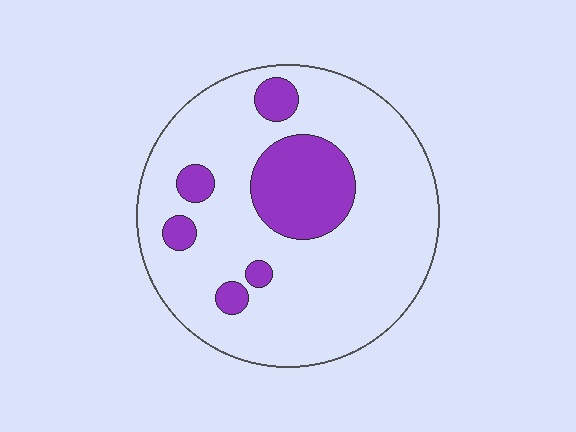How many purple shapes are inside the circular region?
6.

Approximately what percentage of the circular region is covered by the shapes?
Approximately 20%.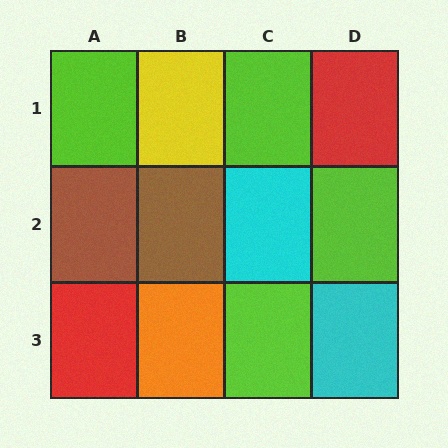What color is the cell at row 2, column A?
Brown.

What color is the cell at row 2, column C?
Cyan.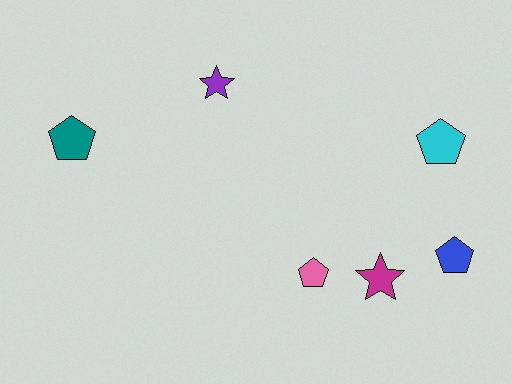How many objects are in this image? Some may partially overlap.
There are 6 objects.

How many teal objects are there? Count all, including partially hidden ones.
There is 1 teal object.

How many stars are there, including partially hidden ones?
There are 2 stars.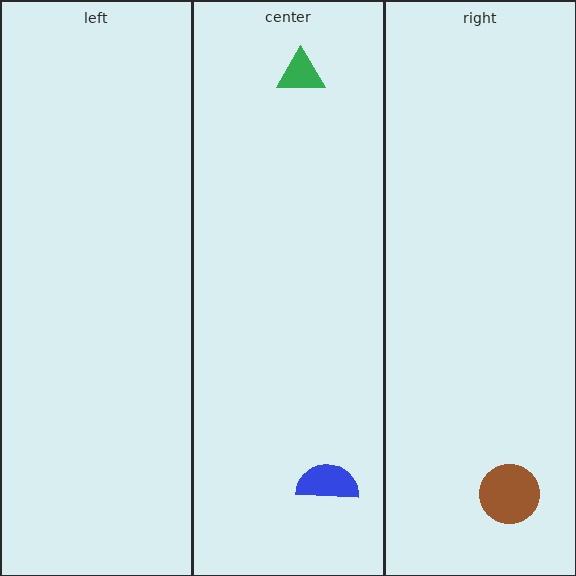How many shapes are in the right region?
1.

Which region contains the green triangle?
The center region.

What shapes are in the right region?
The brown circle.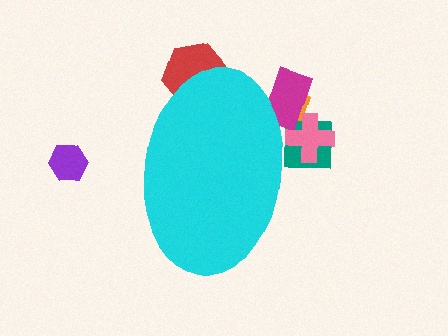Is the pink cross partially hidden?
Yes, the pink cross is partially hidden behind the cyan ellipse.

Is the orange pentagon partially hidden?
Yes, the orange pentagon is partially hidden behind the cyan ellipse.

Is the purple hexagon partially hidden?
No, the purple hexagon is fully visible.